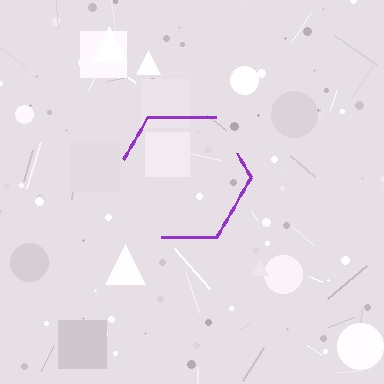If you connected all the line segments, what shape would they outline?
They would outline a hexagon.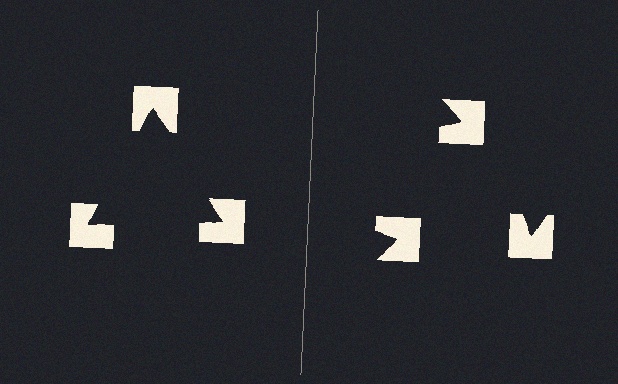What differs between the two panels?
The notched squares are positioned identically on both sides; only the wedge orientations differ. On the left they align to a triangle; on the right they are misaligned.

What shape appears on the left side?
An illusory triangle.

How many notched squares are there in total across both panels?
6 — 3 on each side.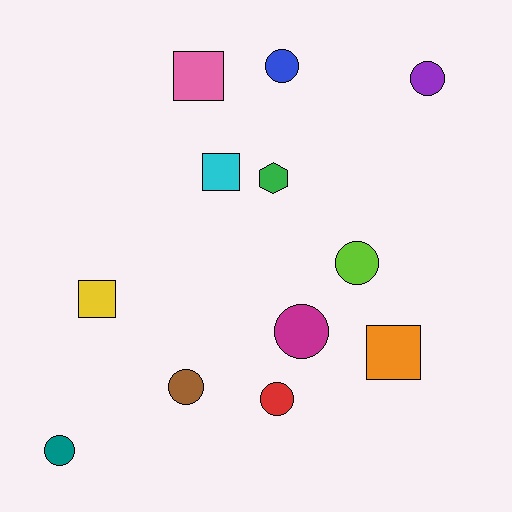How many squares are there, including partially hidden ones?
There are 4 squares.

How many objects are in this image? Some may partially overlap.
There are 12 objects.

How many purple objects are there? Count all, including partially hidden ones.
There is 1 purple object.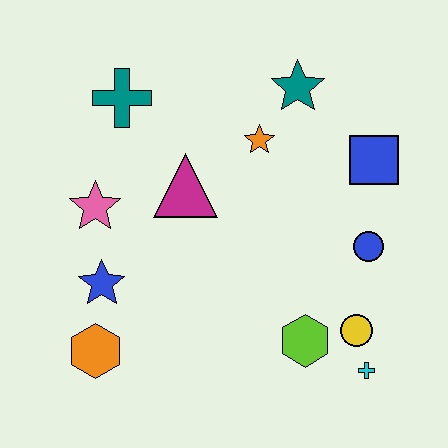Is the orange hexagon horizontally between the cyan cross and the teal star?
No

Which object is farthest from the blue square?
The orange hexagon is farthest from the blue square.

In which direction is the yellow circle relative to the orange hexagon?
The yellow circle is to the right of the orange hexagon.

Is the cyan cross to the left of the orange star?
No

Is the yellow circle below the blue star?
Yes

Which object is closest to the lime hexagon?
The yellow circle is closest to the lime hexagon.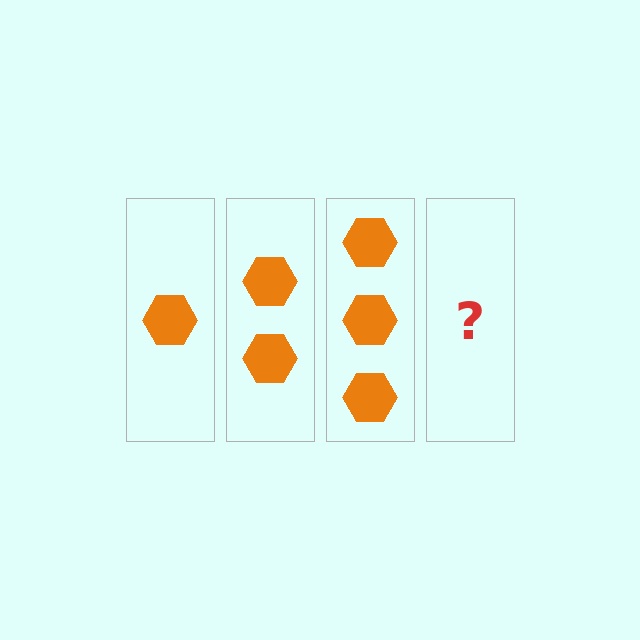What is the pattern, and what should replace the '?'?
The pattern is that each step adds one more hexagon. The '?' should be 4 hexagons.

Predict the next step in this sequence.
The next step is 4 hexagons.